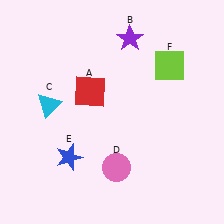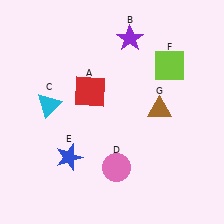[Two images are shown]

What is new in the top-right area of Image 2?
A brown triangle (G) was added in the top-right area of Image 2.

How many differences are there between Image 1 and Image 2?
There is 1 difference between the two images.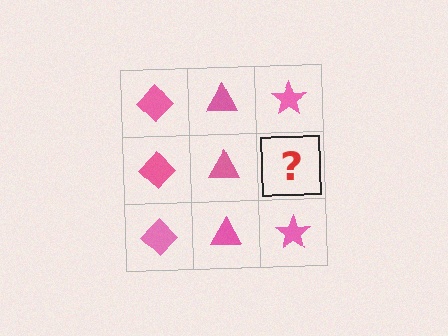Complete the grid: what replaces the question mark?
The question mark should be replaced with a pink star.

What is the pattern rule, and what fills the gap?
The rule is that each column has a consistent shape. The gap should be filled with a pink star.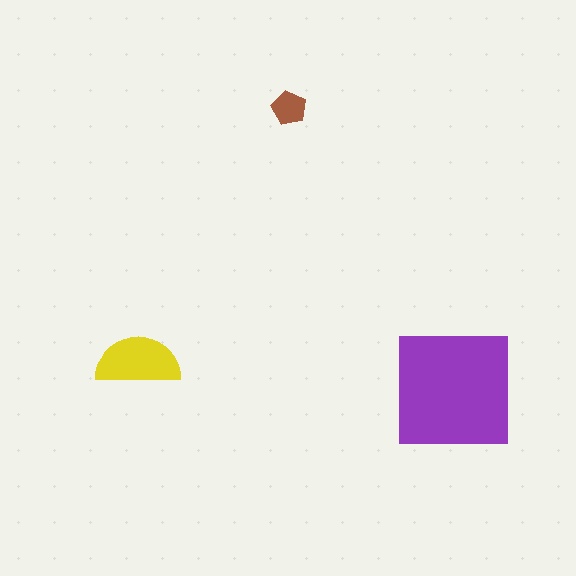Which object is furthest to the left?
The yellow semicircle is leftmost.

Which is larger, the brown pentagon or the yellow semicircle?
The yellow semicircle.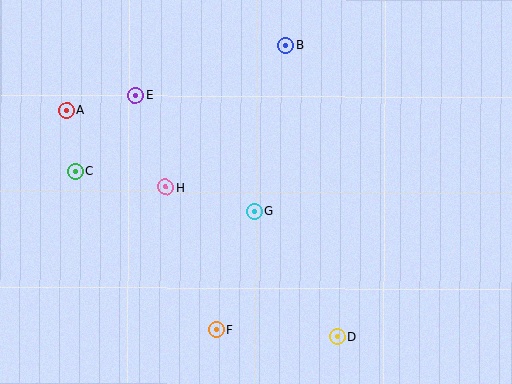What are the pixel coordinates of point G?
Point G is at (254, 211).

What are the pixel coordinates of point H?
Point H is at (166, 187).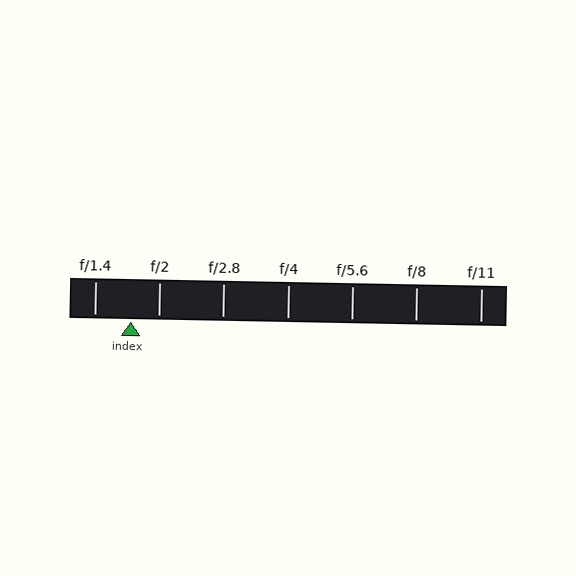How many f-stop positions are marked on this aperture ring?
There are 7 f-stop positions marked.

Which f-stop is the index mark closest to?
The index mark is closest to f/2.